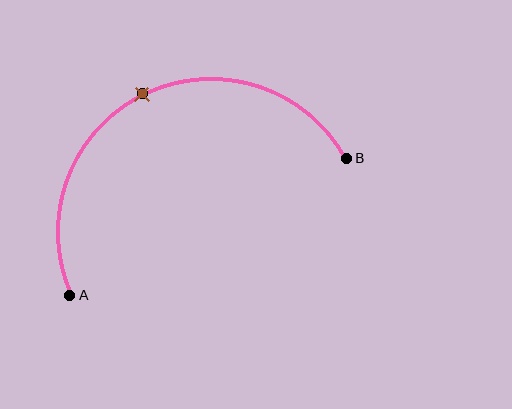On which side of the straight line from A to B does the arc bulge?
The arc bulges above the straight line connecting A and B.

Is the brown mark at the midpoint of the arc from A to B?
Yes. The brown mark lies on the arc at equal arc-length from both A and B — it is the arc midpoint.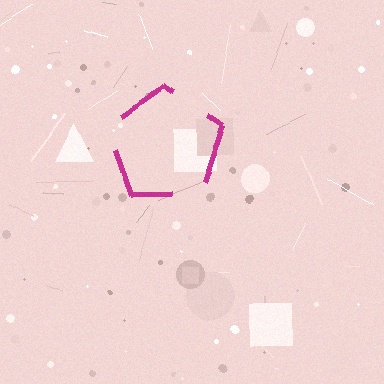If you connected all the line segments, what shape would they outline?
They would outline a pentagon.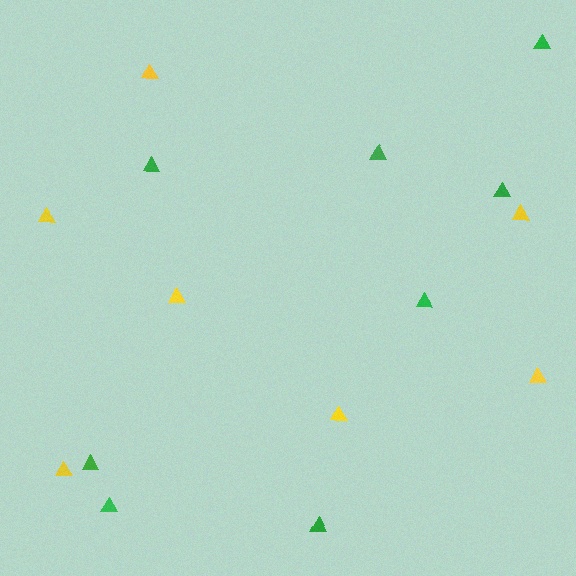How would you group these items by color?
There are 2 groups: one group of green triangles (8) and one group of yellow triangles (7).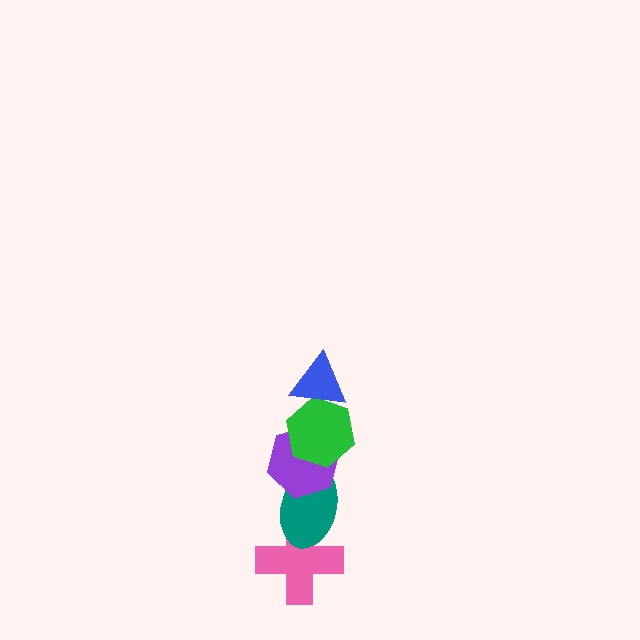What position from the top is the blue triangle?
The blue triangle is 1st from the top.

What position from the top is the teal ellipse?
The teal ellipse is 4th from the top.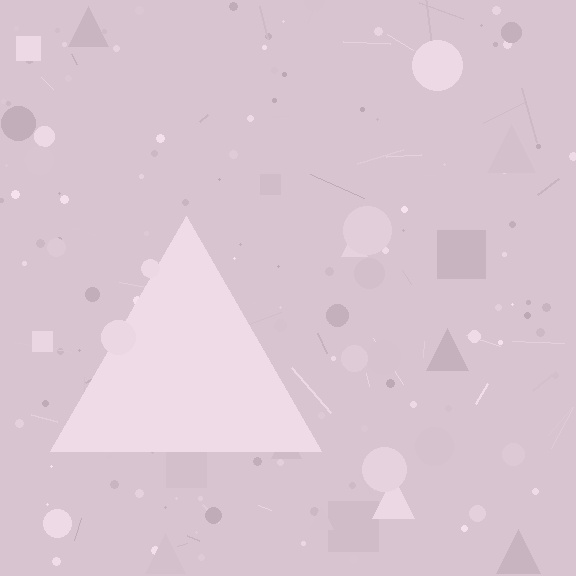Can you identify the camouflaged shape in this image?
The camouflaged shape is a triangle.